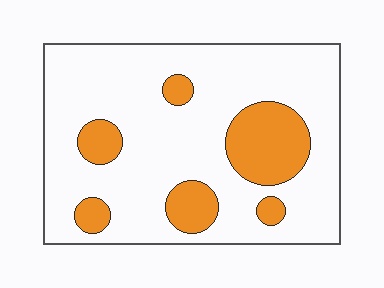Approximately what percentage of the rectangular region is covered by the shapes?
Approximately 20%.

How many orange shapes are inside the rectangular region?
6.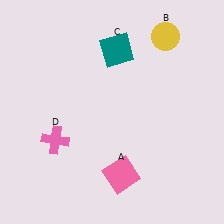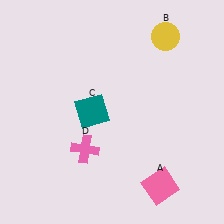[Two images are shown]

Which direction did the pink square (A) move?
The pink square (A) moved right.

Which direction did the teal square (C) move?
The teal square (C) moved down.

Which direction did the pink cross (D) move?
The pink cross (D) moved right.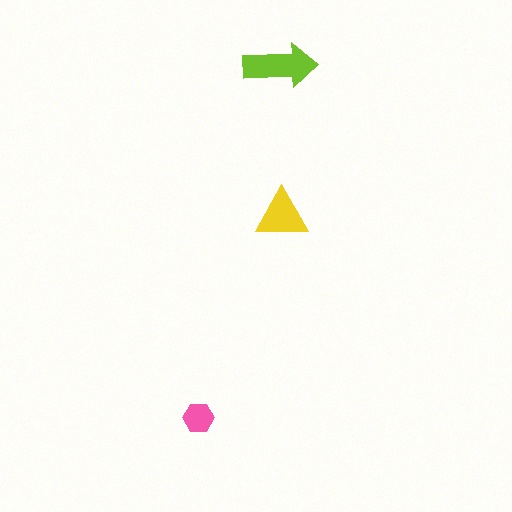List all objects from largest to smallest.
The lime arrow, the yellow triangle, the pink hexagon.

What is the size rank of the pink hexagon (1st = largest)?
3rd.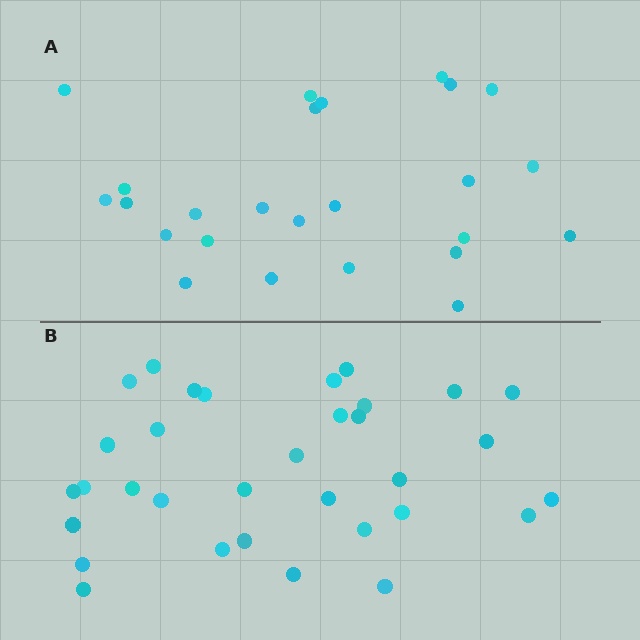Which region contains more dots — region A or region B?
Region B (the bottom region) has more dots.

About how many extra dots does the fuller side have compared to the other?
Region B has roughly 8 or so more dots than region A.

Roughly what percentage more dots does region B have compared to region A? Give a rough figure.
About 30% more.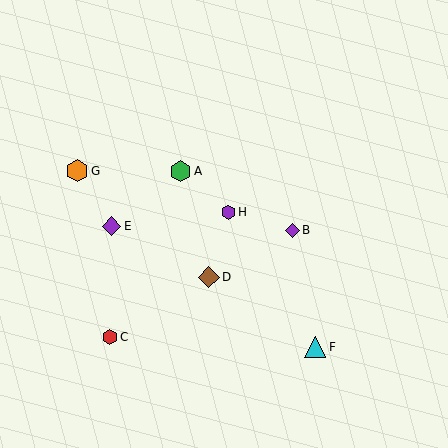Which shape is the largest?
The orange hexagon (labeled G) is the largest.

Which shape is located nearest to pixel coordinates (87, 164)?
The orange hexagon (labeled G) at (77, 171) is nearest to that location.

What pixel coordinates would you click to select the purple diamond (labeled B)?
Click at (293, 230) to select the purple diamond B.